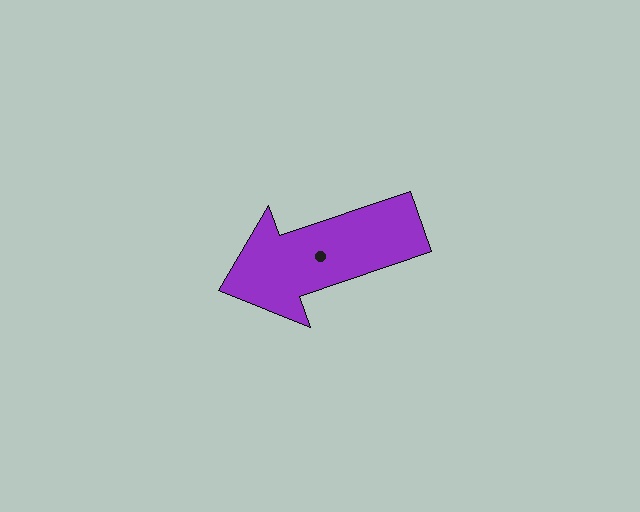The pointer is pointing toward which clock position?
Roughly 8 o'clock.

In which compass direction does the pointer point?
West.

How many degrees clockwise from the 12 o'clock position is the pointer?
Approximately 251 degrees.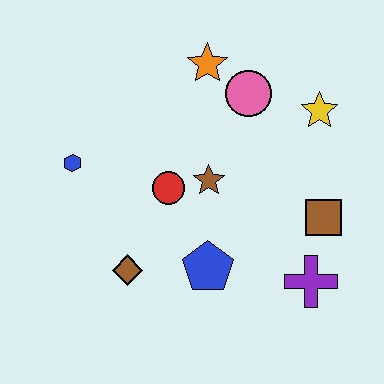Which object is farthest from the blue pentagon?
The orange star is farthest from the blue pentagon.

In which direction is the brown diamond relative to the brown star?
The brown diamond is below the brown star.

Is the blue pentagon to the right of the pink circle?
No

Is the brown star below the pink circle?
Yes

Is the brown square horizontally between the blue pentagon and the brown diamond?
No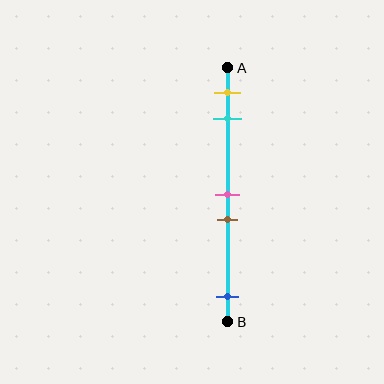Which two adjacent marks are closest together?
The pink and brown marks are the closest adjacent pair.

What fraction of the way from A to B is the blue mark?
The blue mark is approximately 90% (0.9) of the way from A to B.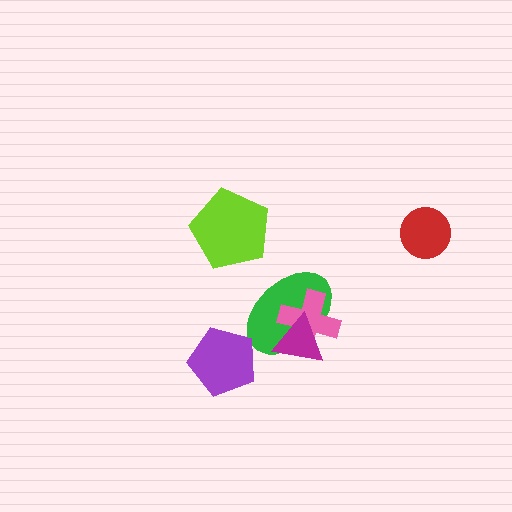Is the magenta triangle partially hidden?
No, no other shape covers it.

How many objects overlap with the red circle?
0 objects overlap with the red circle.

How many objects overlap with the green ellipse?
2 objects overlap with the green ellipse.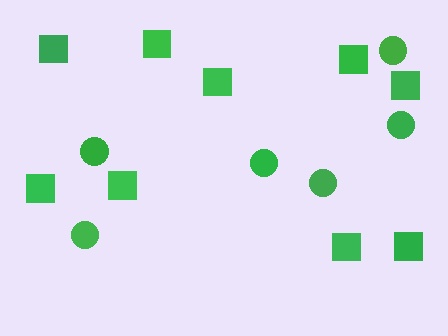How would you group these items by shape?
There are 2 groups: one group of circles (6) and one group of squares (9).